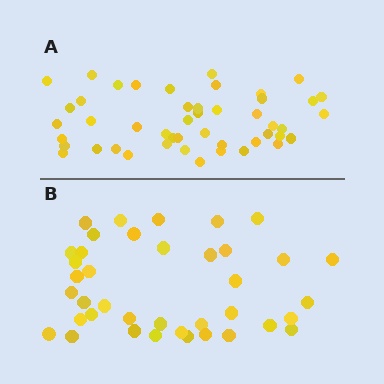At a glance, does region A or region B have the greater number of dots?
Region A (the top region) has more dots.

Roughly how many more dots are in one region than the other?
Region A has roughly 8 or so more dots than region B.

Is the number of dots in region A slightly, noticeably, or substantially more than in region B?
Region A has only slightly more — the two regions are fairly close. The ratio is roughly 1.2 to 1.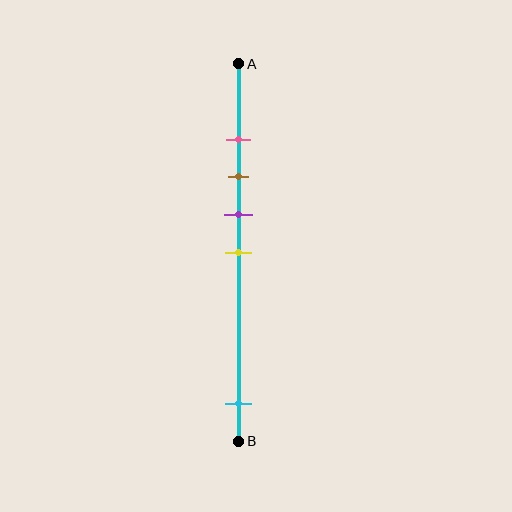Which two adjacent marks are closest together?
The pink and brown marks are the closest adjacent pair.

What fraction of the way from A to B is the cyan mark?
The cyan mark is approximately 90% (0.9) of the way from A to B.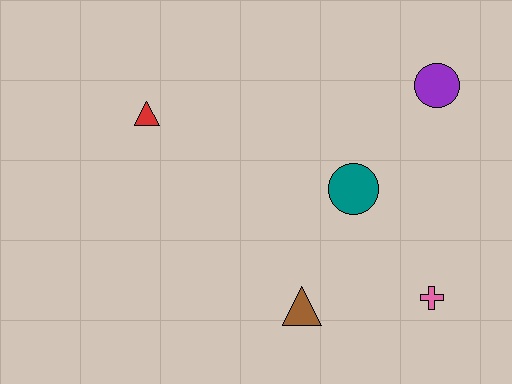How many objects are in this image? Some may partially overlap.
There are 5 objects.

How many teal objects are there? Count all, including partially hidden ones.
There is 1 teal object.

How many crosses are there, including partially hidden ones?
There is 1 cross.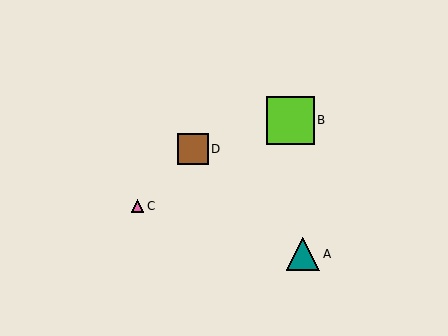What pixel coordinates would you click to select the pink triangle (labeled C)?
Click at (138, 206) to select the pink triangle C.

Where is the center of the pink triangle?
The center of the pink triangle is at (138, 206).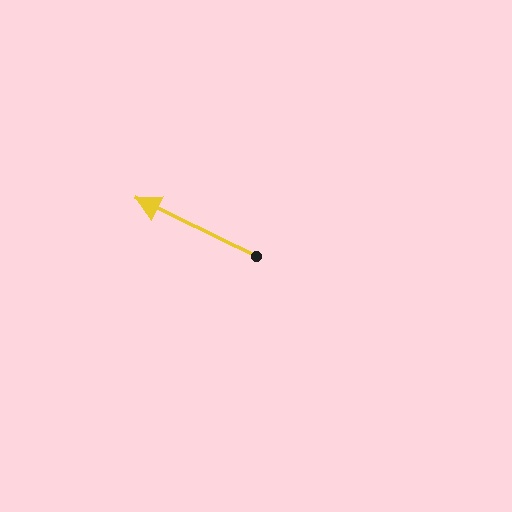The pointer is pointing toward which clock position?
Roughly 10 o'clock.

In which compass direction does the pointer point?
Northwest.